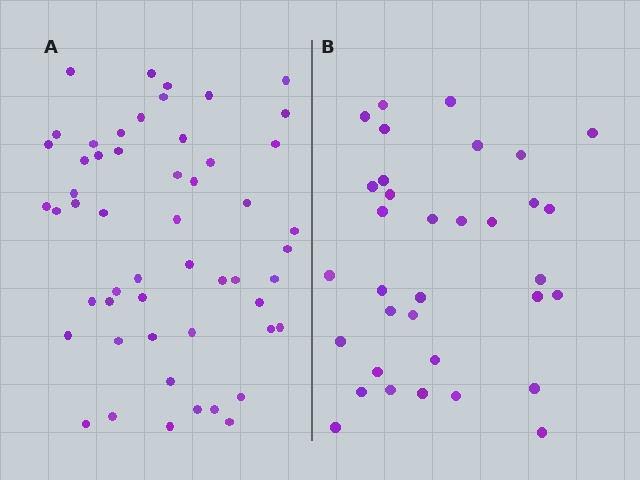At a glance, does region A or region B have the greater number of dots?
Region A (the left region) has more dots.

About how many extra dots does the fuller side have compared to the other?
Region A has approximately 20 more dots than region B.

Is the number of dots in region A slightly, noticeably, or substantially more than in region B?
Region A has substantially more. The ratio is roughly 1.6 to 1.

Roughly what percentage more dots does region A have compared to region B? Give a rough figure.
About 55% more.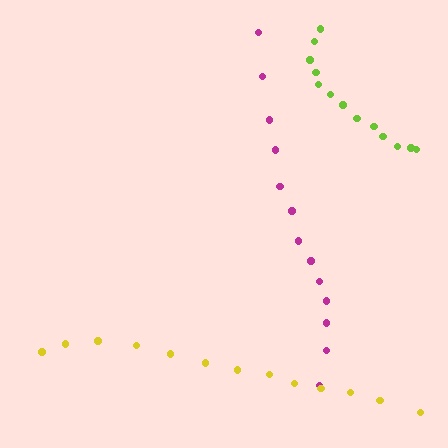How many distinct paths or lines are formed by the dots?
There are 3 distinct paths.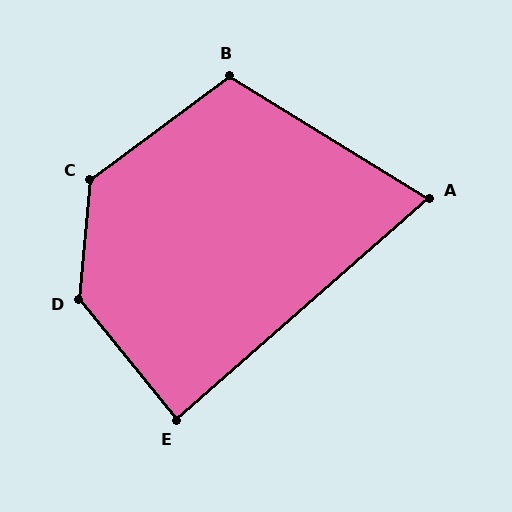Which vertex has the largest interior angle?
D, at approximately 136 degrees.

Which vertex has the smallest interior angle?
A, at approximately 73 degrees.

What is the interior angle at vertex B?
Approximately 111 degrees (obtuse).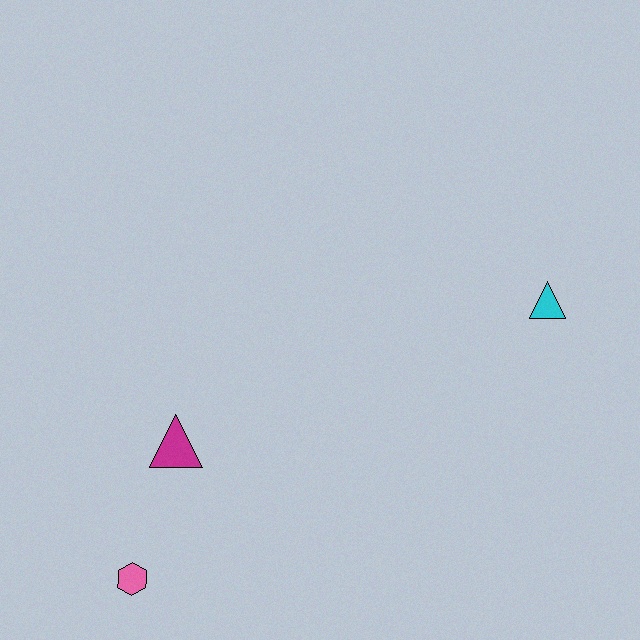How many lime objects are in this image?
There are no lime objects.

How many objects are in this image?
There are 3 objects.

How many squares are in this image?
There are no squares.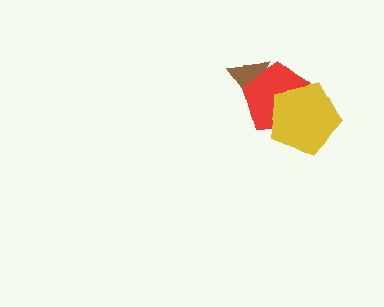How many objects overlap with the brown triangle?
1 object overlaps with the brown triangle.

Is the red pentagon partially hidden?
Yes, it is partially covered by another shape.